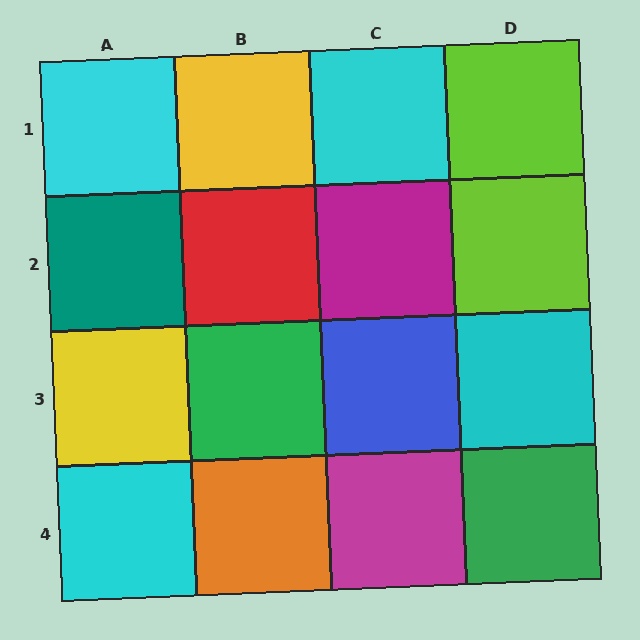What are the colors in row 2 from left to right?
Teal, red, magenta, lime.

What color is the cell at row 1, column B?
Yellow.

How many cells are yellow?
2 cells are yellow.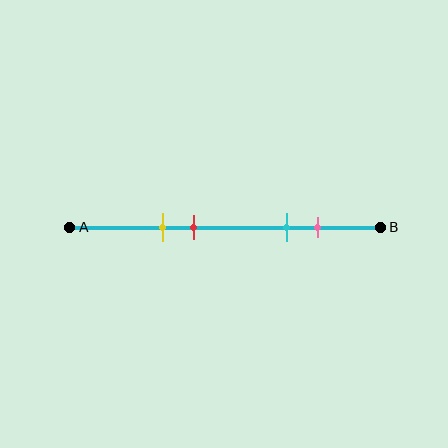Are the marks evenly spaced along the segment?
No, the marks are not evenly spaced.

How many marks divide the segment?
There are 4 marks dividing the segment.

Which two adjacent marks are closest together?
The yellow and red marks are the closest adjacent pair.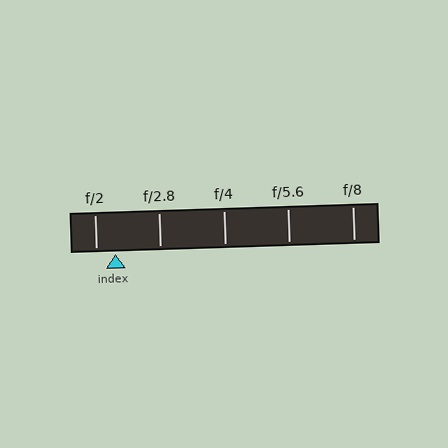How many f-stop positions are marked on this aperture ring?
There are 5 f-stop positions marked.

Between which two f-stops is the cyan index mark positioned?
The index mark is between f/2 and f/2.8.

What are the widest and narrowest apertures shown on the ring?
The widest aperture shown is f/2 and the narrowest is f/8.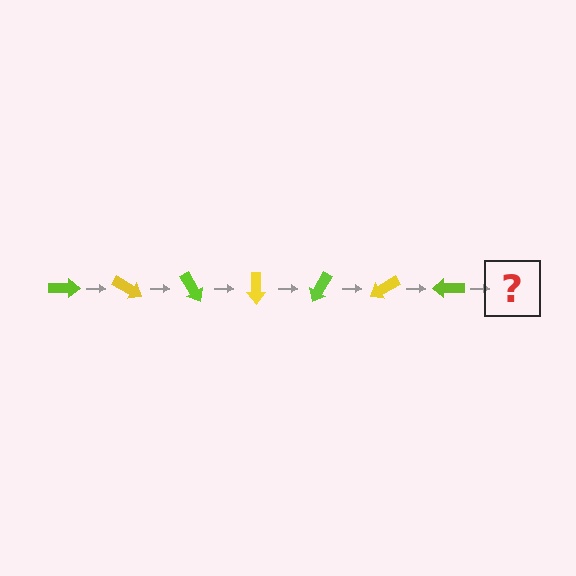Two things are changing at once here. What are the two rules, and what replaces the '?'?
The two rules are that it rotates 30 degrees each step and the color cycles through lime and yellow. The '?' should be a yellow arrow, rotated 210 degrees from the start.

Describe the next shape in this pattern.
It should be a yellow arrow, rotated 210 degrees from the start.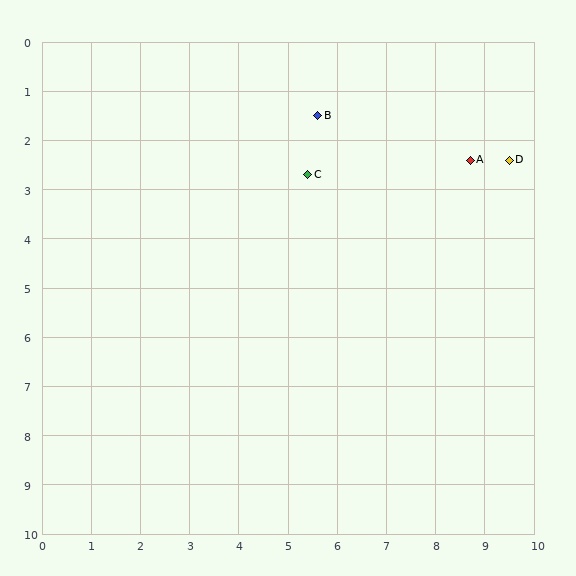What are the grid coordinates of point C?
Point C is at approximately (5.4, 2.7).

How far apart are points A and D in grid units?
Points A and D are about 0.8 grid units apart.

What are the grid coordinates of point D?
Point D is at approximately (9.5, 2.4).